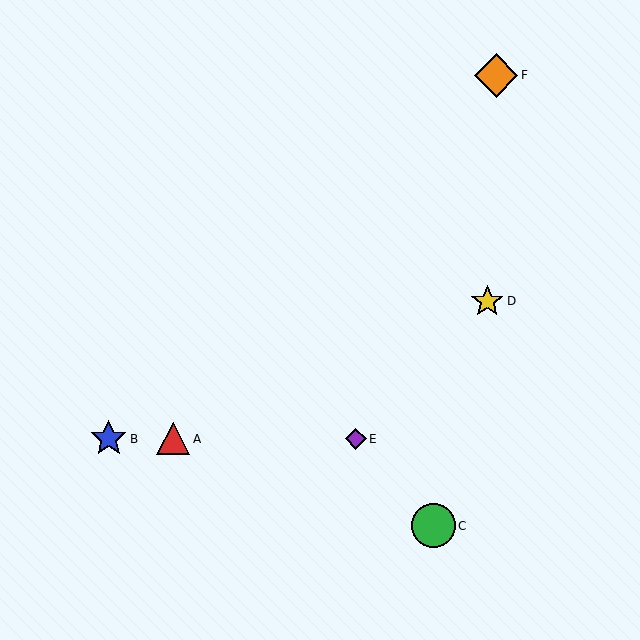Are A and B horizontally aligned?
Yes, both are at y≈439.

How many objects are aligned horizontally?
3 objects (A, B, E) are aligned horizontally.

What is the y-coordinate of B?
Object B is at y≈439.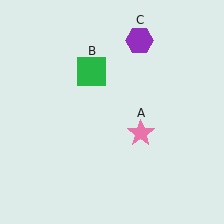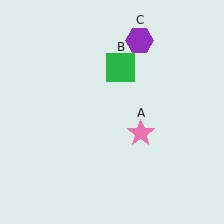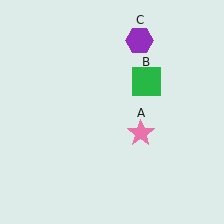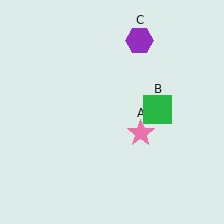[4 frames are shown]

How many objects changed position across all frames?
1 object changed position: green square (object B).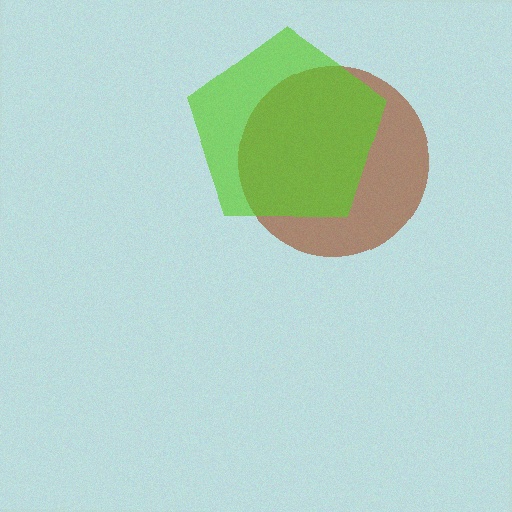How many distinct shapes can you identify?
There are 2 distinct shapes: a brown circle, a lime pentagon.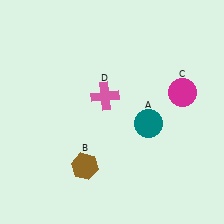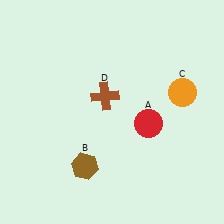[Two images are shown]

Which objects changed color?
A changed from teal to red. C changed from magenta to orange. D changed from pink to brown.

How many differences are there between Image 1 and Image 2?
There are 3 differences between the two images.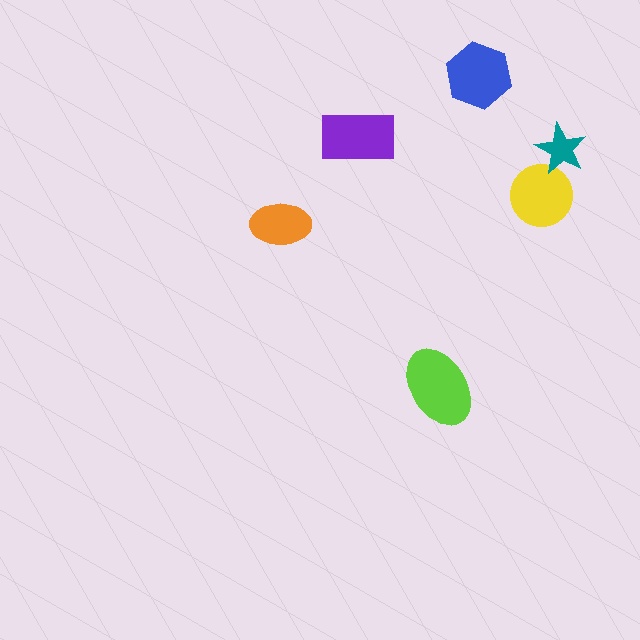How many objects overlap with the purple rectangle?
0 objects overlap with the purple rectangle.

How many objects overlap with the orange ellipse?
0 objects overlap with the orange ellipse.